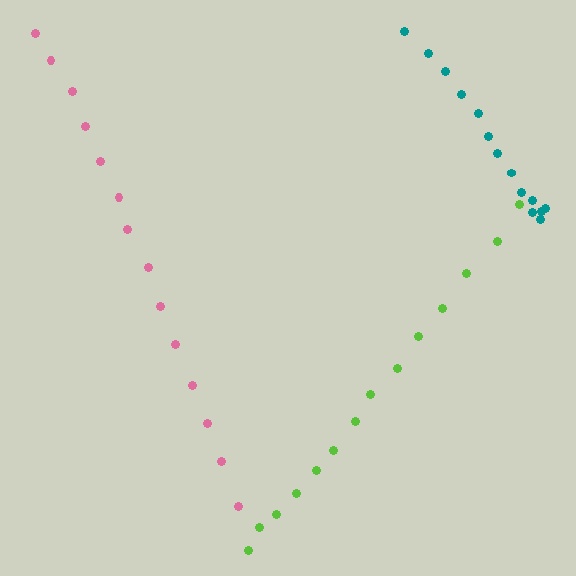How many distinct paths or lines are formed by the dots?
There are 3 distinct paths.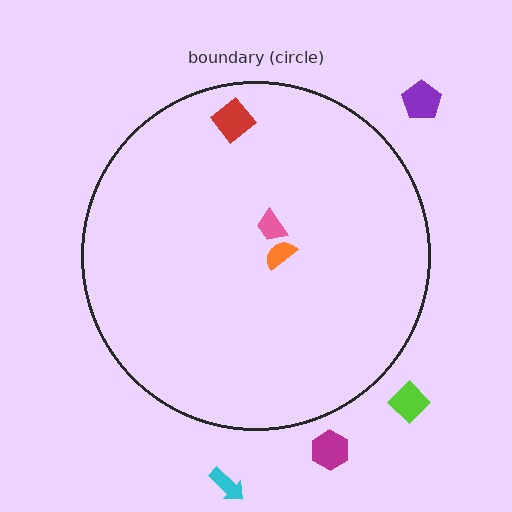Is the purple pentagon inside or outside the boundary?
Outside.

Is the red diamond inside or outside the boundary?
Inside.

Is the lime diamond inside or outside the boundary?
Outside.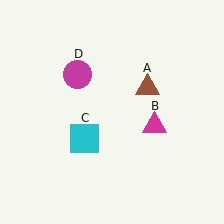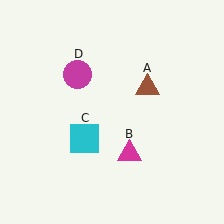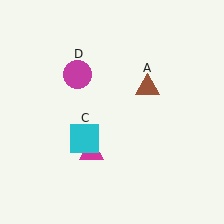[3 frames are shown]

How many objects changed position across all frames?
1 object changed position: magenta triangle (object B).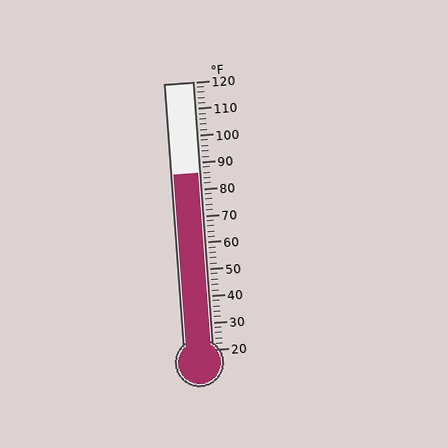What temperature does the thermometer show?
The thermometer shows approximately 86°F.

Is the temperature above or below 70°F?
The temperature is above 70°F.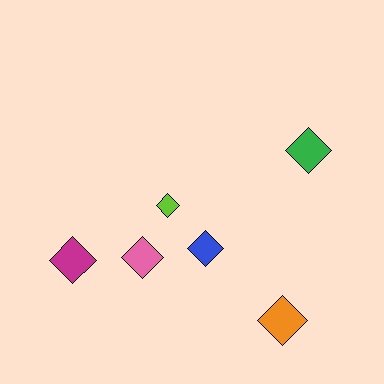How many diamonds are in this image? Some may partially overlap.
There are 6 diamonds.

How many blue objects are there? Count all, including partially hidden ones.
There is 1 blue object.